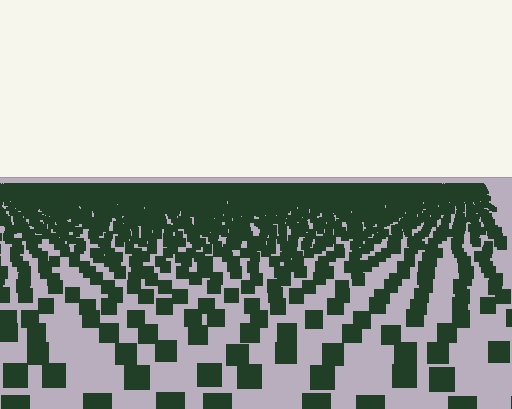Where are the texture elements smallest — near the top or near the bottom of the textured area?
Near the top.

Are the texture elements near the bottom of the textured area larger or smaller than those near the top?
Larger. Near the bottom, elements are closer to the viewer and appear at a bigger on-screen size.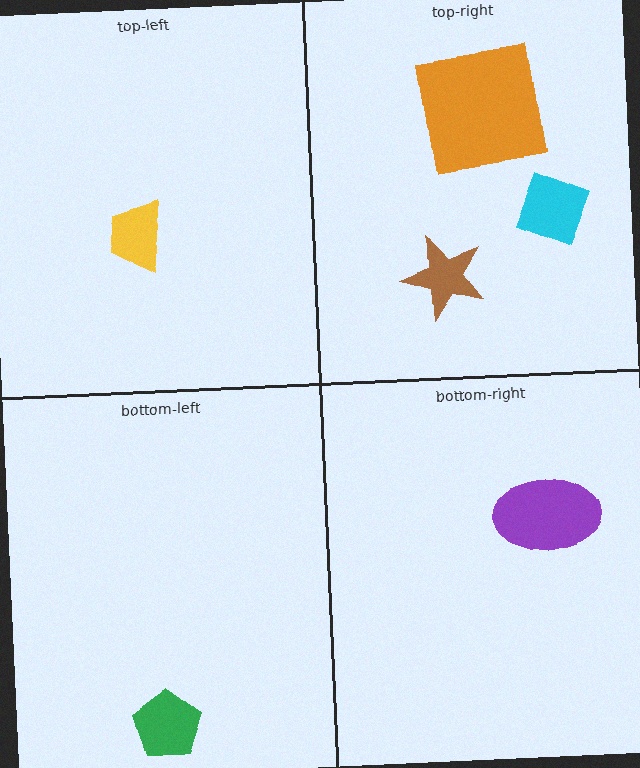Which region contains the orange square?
The top-right region.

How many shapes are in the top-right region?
3.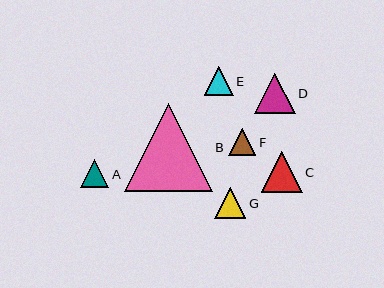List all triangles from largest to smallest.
From largest to smallest: B, C, D, G, E, A, F.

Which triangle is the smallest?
Triangle F is the smallest with a size of approximately 27 pixels.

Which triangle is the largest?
Triangle B is the largest with a size of approximately 88 pixels.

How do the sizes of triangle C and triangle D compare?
Triangle C and triangle D are approximately the same size.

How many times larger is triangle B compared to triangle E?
Triangle B is approximately 3.1 times the size of triangle E.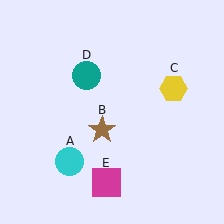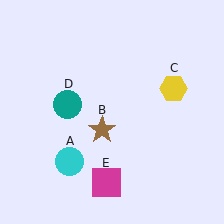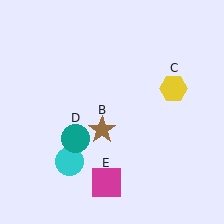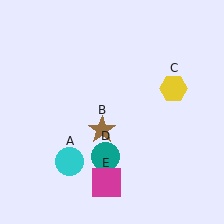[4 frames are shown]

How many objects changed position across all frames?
1 object changed position: teal circle (object D).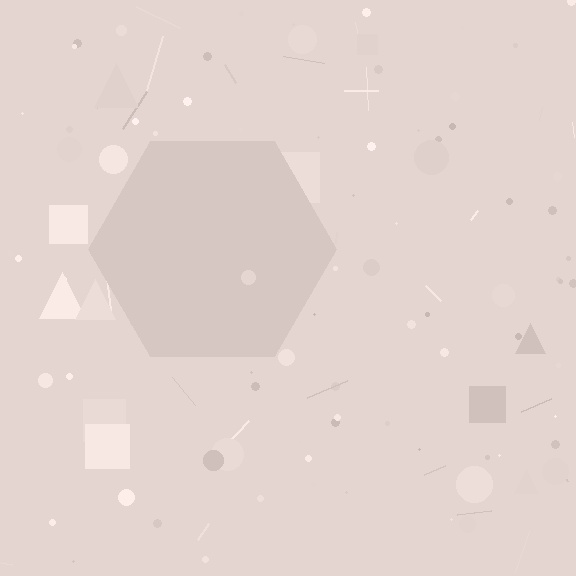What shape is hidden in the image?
A hexagon is hidden in the image.